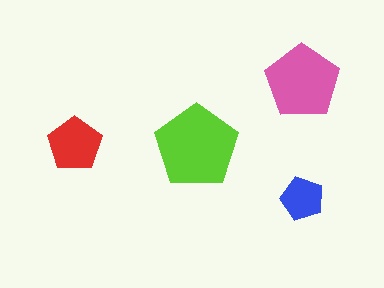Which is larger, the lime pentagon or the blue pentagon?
The lime one.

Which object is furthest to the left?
The red pentagon is leftmost.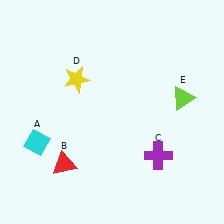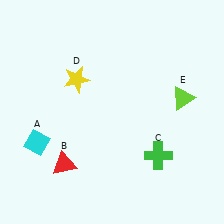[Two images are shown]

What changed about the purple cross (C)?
In Image 1, C is purple. In Image 2, it changed to green.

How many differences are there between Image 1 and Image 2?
There is 1 difference between the two images.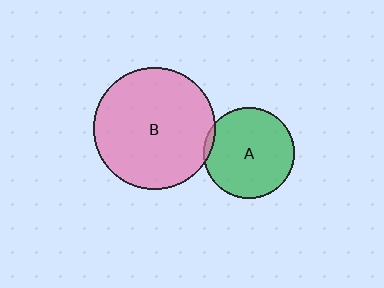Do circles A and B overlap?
Yes.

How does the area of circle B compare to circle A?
Approximately 1.8 times.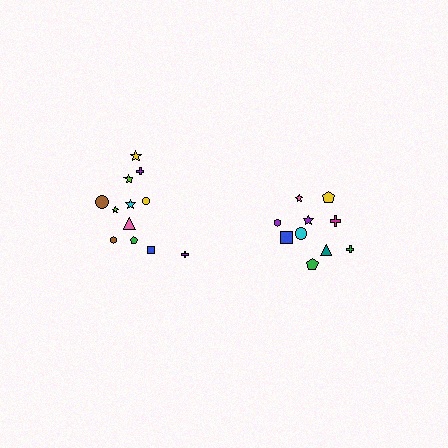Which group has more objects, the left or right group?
The left group.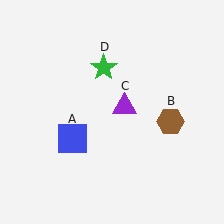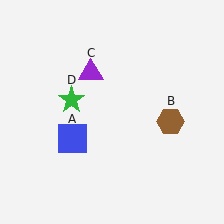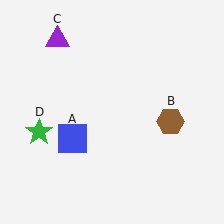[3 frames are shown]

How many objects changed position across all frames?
2 objects changed position: purple triangle (object C), green star (object D).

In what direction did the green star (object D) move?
The green star (object D) moved down and to the left.